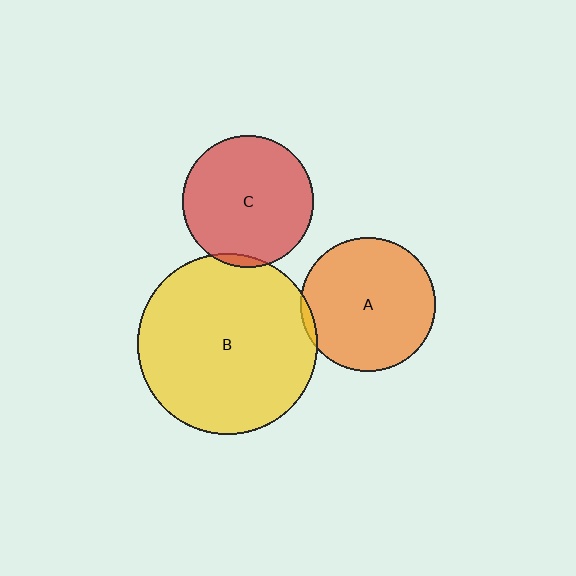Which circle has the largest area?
Circle B (yellow).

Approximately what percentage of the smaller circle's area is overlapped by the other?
Approximately 5%.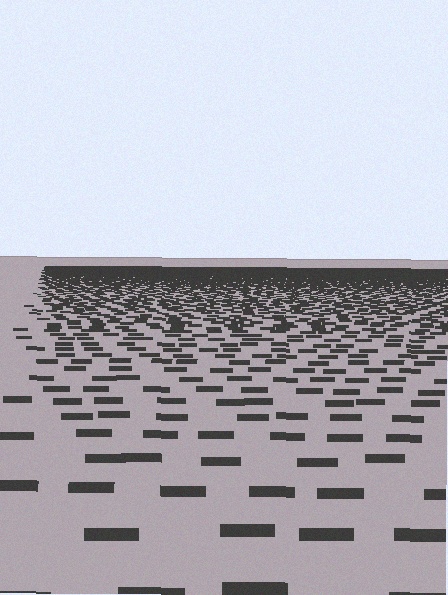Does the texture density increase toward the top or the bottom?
Density increases toward the top.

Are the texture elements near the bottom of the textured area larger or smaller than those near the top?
Larger. Near the bottom, elements are closer to the viewer and appear at a bigger on-screen size.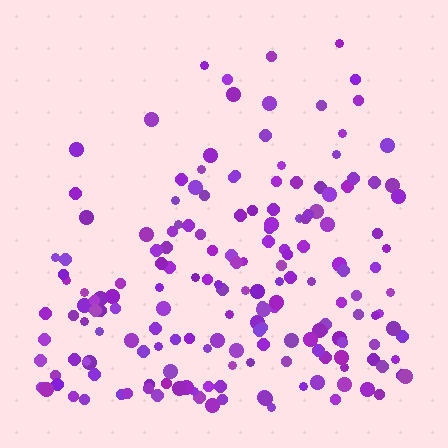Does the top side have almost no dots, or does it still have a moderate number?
Still a moderate number, just noticeably fewer than the bottom.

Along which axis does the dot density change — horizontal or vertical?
Vertical.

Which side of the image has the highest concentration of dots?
The bottom.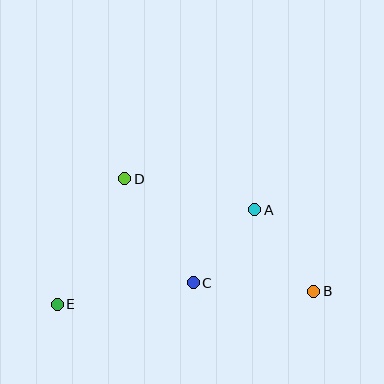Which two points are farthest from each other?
Points B and E are farthest from each other.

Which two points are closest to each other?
Points A and C are closest to each other.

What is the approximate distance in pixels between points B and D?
The distance between B and D is approximately 220 pixels.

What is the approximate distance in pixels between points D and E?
The distance between D and E is approximately 143 pixels.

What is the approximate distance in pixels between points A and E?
The distance between A and E is approximately 219 pixels.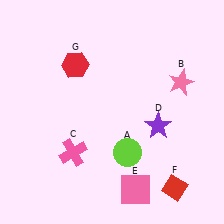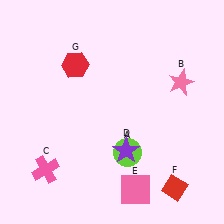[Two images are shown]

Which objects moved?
The objects that moved are: the pink cross (C), the purple star (D).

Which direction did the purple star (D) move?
The purple star (D) moved left.